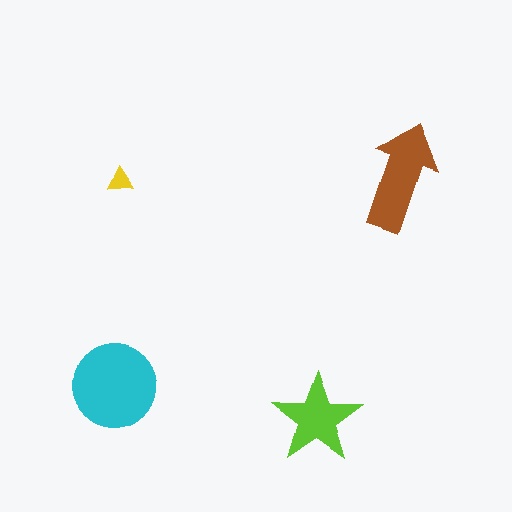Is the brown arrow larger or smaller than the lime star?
Larger.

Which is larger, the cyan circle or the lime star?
The cyan circle.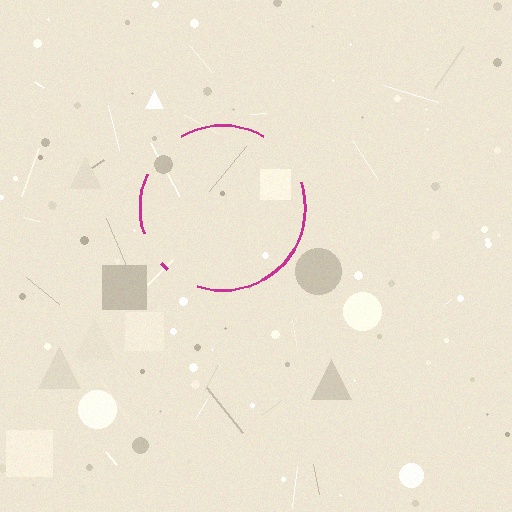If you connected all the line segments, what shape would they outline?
They would outline a circle.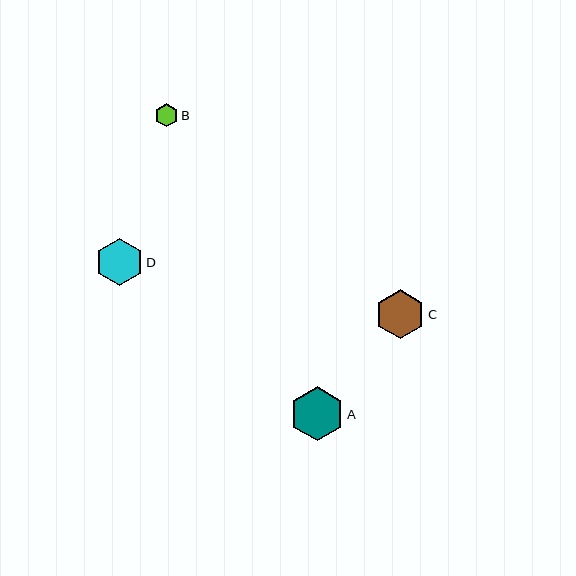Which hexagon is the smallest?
Hexagon B is the smallest with a size of approximately 23 pixels.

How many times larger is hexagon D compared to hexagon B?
Hexagon D is approximately 2.1 times the size of hexagon B.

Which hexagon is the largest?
Hexagon A is the largest with a size of approximately 54 pixels.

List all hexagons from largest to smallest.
From largest to smallest: A, C, D, B.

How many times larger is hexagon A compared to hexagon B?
Hexagon A is approximately 2.3 times the size of hexagon B.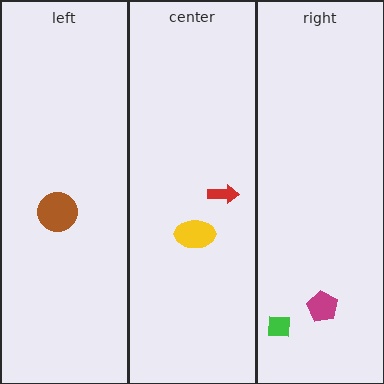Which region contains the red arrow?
The center region.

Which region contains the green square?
The right region.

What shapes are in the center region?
The red arrow, the yellow ellipse.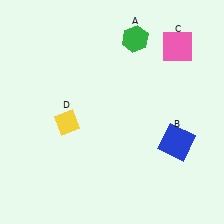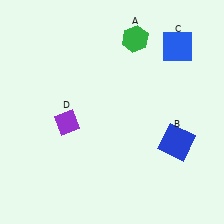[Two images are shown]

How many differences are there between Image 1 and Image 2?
There are 2 differences between the two images.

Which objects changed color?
C changed from pink to blue. D changed from yellow to purple.